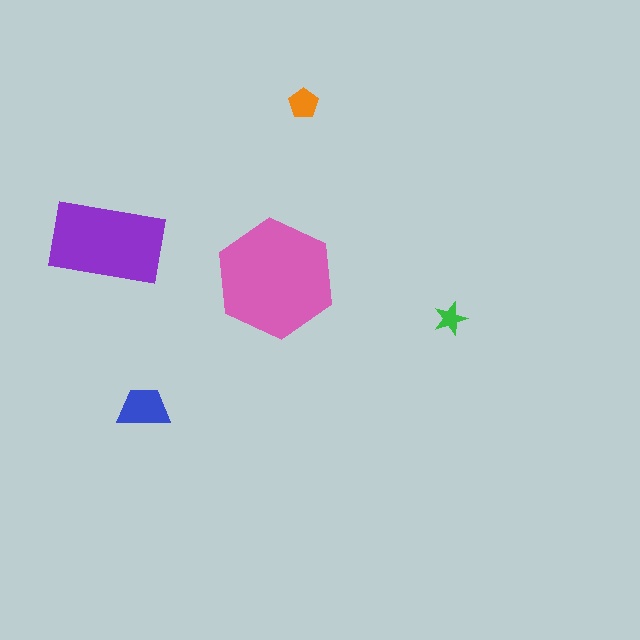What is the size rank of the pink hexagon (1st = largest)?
1st.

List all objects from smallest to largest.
The green star, the orange pentagon, the blue trapezoid, the purple rectangle, the pink hexagon.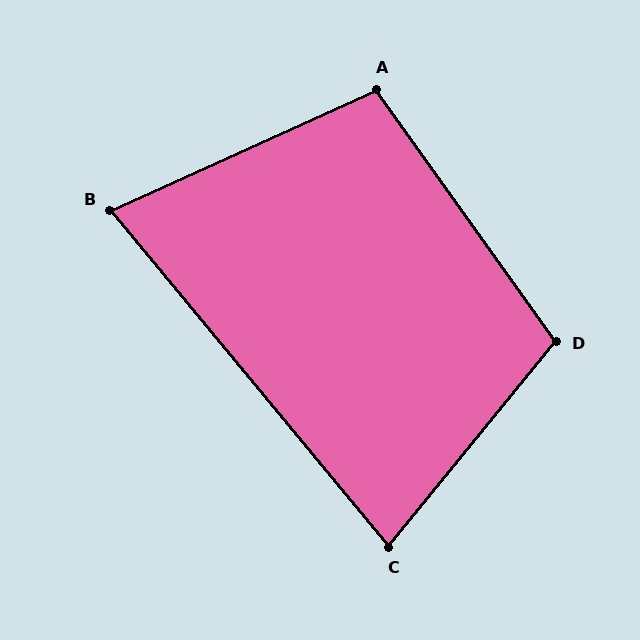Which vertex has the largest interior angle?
D, at approximately 105 degrees.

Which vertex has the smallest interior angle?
B, at approximately 75 degrees.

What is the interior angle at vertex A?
Approximately 101 degrees (obtuse).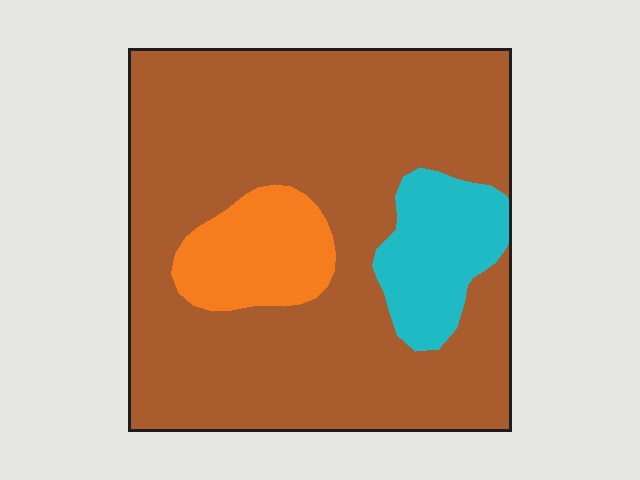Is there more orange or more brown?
Brown.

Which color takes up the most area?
Brown, at roughly 80%.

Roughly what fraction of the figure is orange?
Orange takes up about one tenth (1/10) of the figure.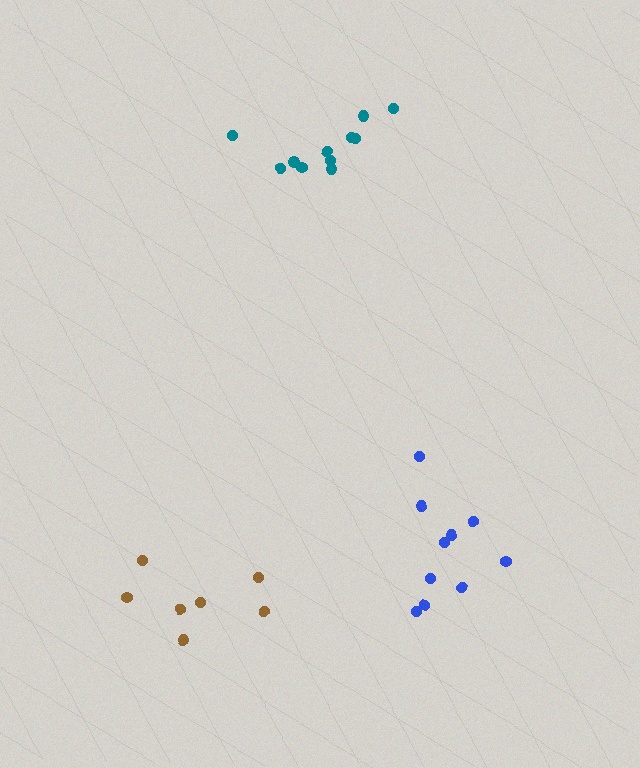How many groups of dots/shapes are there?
There are 3 groups.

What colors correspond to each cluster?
The clusters are colored: blue, brown, teal.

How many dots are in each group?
Group 1: 10 dots, Group 2: 7 dots, Group 3: 11 dots (28 total).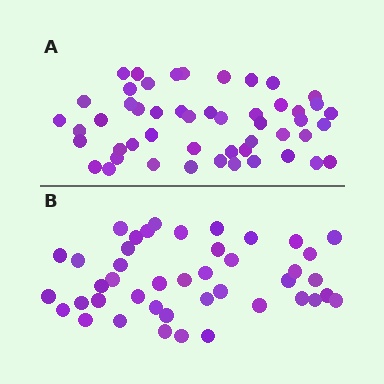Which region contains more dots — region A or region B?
Region A (the top region) has more dots.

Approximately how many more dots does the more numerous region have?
Region A has roughly 8 or so more dots than region B.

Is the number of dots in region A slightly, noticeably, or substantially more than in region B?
Region A has only slightly more — the two regions are fairly close. The ratio is roughly 1.2 to 1.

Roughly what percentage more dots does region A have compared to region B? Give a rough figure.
About 15% more.